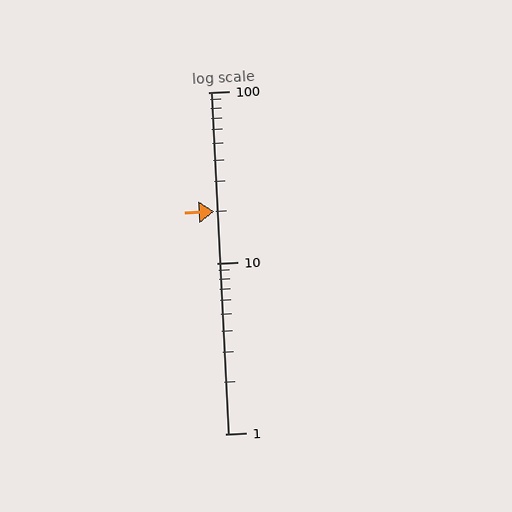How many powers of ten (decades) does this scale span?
The scale spans 2 decades, from 1 to 100.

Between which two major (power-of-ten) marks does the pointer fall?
The pointer is between 10 and 100.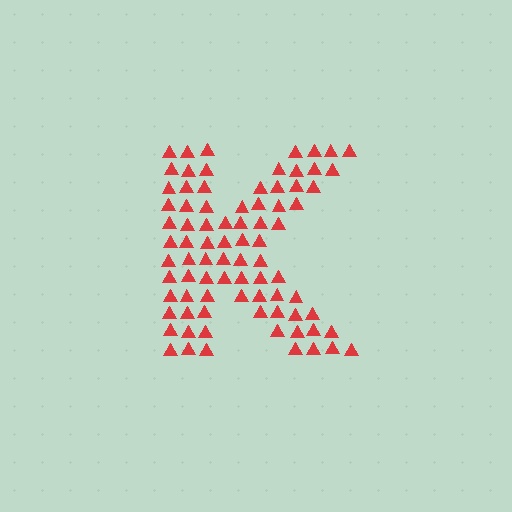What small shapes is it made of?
It is made of small triangles.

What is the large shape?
The large shape is the letter K.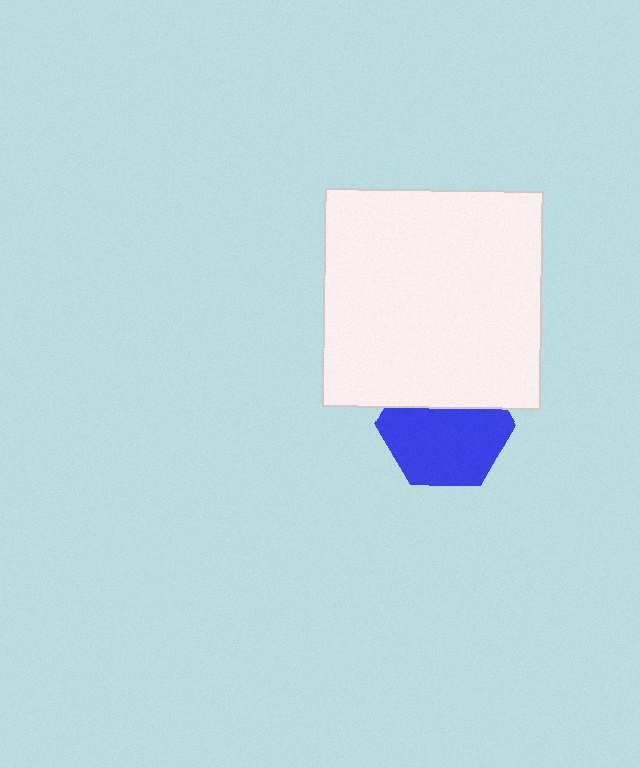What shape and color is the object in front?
The object in front is a white square.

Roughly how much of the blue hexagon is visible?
Most of it is visible (roughly 65%).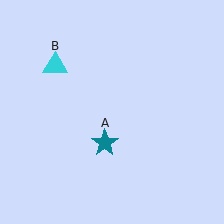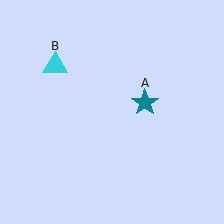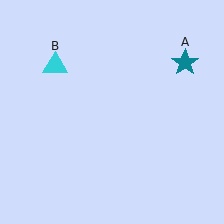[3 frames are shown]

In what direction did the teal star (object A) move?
The teal star (object A) moved up and to the right.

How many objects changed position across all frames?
1 object changed position: teal star (object A).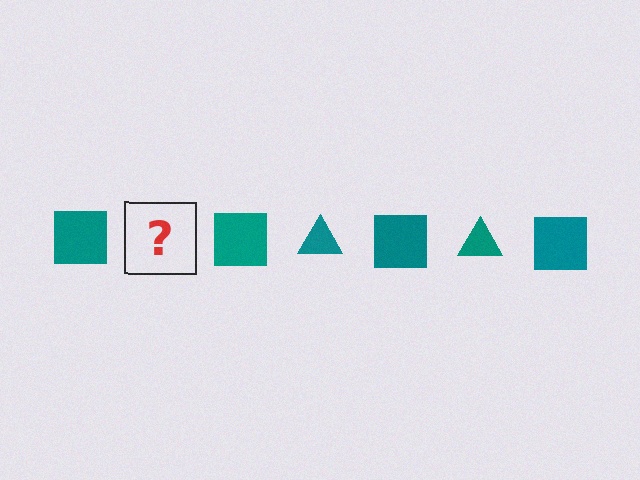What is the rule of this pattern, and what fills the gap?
The rule is that the pattern cycles through square, triangle shapes in teal. The gap should be filled with a teal triangle.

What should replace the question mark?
The question mark should be replaced with a teal triangle.